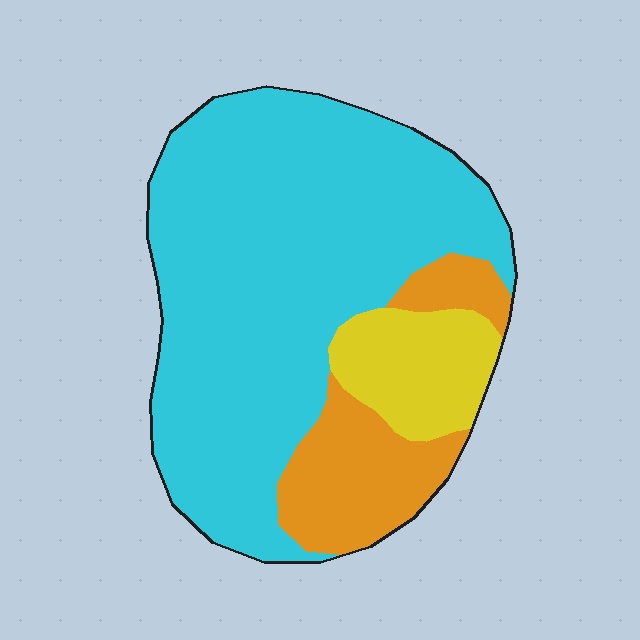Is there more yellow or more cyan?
Cyan.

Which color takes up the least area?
Yellow, at roughly 10%.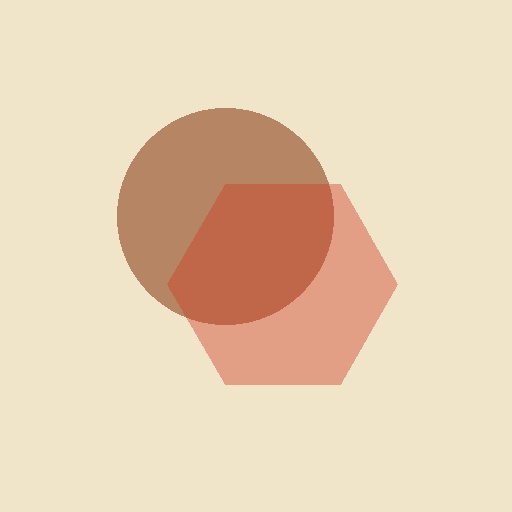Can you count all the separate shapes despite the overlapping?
Yes, there are 2 separate shapes.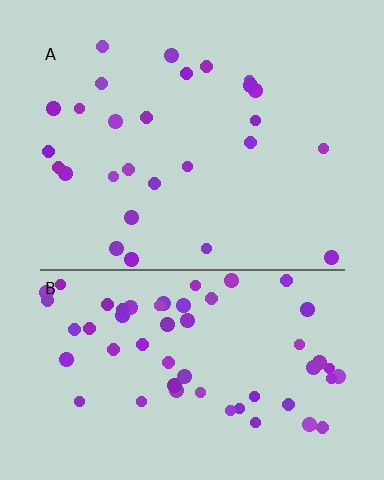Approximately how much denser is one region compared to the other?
Approximately 2.2× — region B over region A.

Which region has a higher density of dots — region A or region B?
B (the bottom).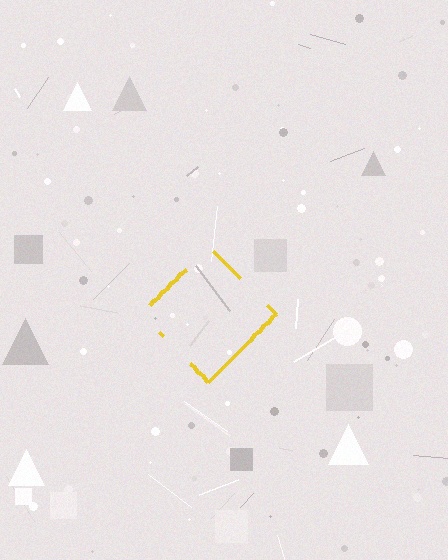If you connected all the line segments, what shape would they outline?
They would outline a diamond.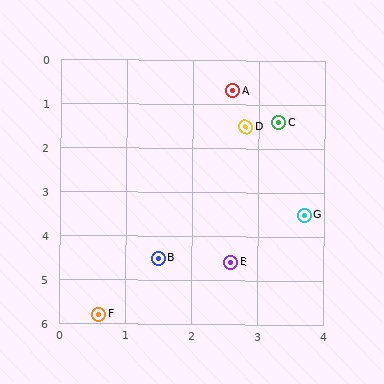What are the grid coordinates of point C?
Point C is at approximately (3.3, 1.4).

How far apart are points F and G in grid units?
Points F and G are about 3.9 grid units apart.